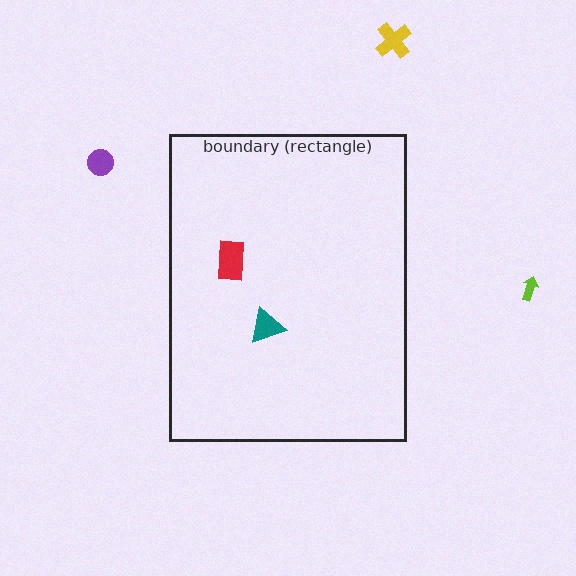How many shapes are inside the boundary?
2 inside, 3 outside.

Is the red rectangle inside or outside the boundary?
Inside.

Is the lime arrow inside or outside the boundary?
Outside.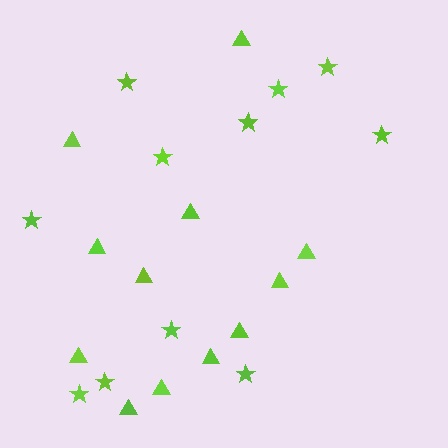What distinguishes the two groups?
There are 2 groups: one group of triangles (12) and one group of stars (11).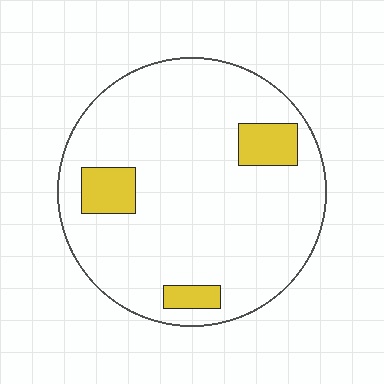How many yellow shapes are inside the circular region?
3.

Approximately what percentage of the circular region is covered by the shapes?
Approximately 10%.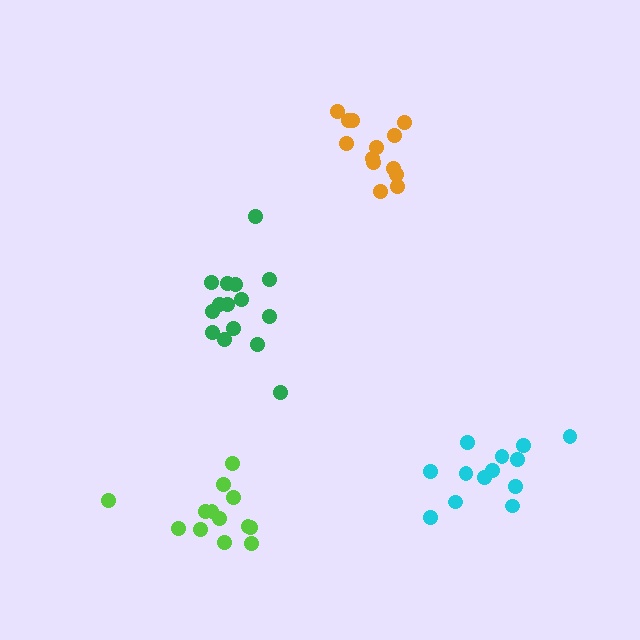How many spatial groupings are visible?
There are 4 spatial groupings.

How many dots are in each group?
Group 1: 13 dots, Group 2: 13 dots, Group 3: 15 dots, Group 4: 13 dots (54 total).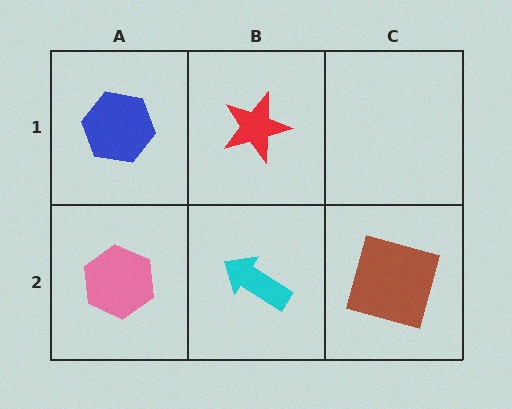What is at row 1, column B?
A red star.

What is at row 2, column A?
A pink hexagon.